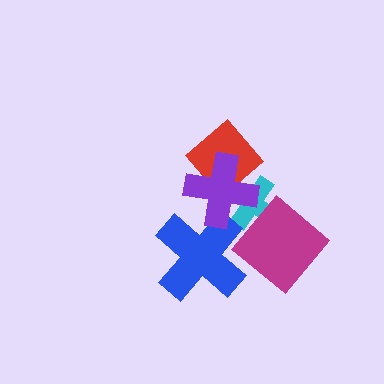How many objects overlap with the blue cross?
2 objects overlap with the blue cross.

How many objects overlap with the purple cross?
3 objects overlap with the purple cross.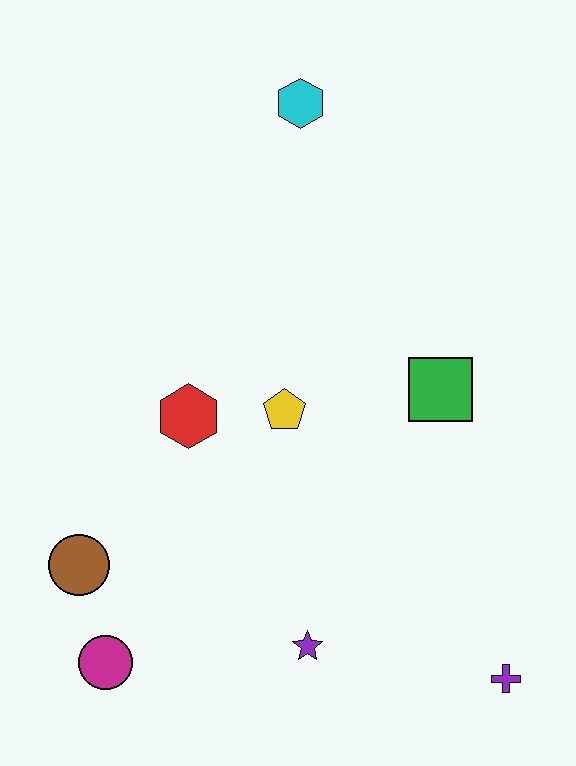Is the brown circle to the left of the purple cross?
Yes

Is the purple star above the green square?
No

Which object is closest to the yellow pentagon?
The red hexagon is closest to the yellow pentagon.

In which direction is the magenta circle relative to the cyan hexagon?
The magenta circle is below the cyan hexagon.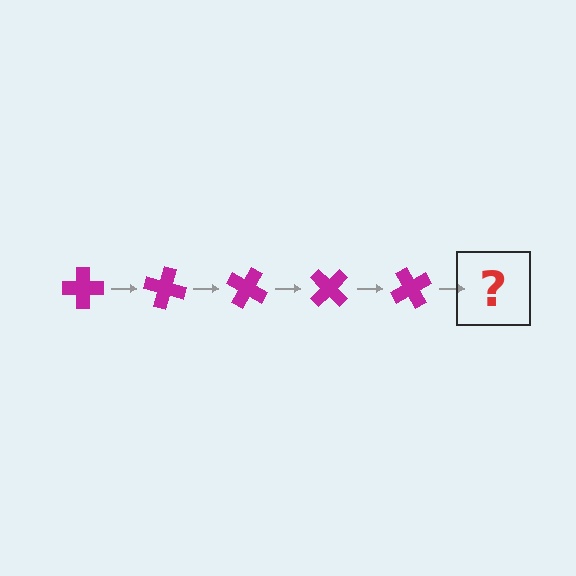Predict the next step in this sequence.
The next step is a magenta cross rotated 75 degrees.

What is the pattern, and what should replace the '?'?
The pattern is that the cross rotates 15 degrees each step. The '?' should be a magenta cross rotated 75 degrees.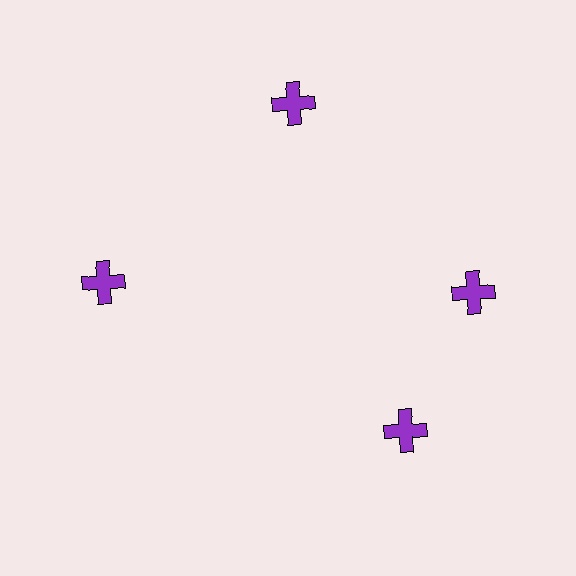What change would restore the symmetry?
The symmetry would be restored by rotating it back into even spacing with its neighbors so that all 4 crosses sit at equal angles and equal distance from the center.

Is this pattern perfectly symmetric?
No. The 4 purple crosses are arranged in a ring, but one element near the 6 o'clock position is rotated out of alignment along the ring, breaking the 4-fold rotational symmetry.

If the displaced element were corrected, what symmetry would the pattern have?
It would have 4-fold rotational symmetry — the pattern would map onto itself every 90 degrees.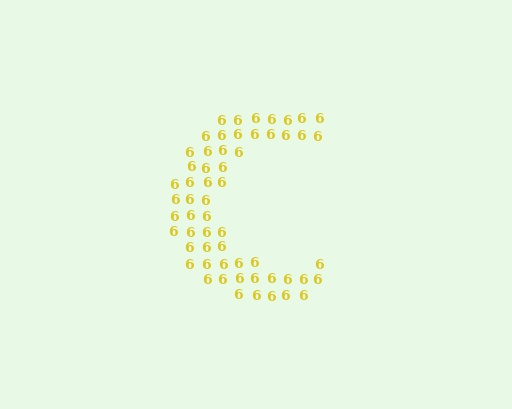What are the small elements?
The small elements are digit 6's.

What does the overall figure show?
The overall figure shows the letter C.